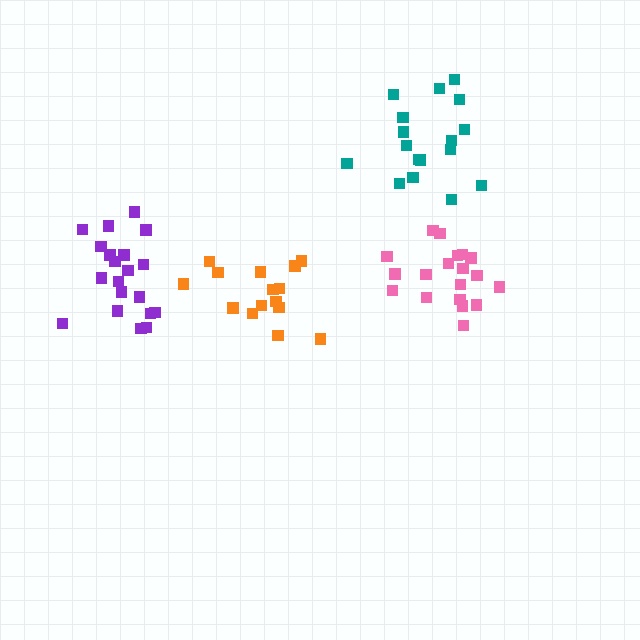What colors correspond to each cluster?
The clusters are colored: orange, purple, pink, teal.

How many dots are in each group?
Group 1: 15 dots, Group 2: 20 dots, Group 3: 19 dots, Group 4: 17 dots (71 total).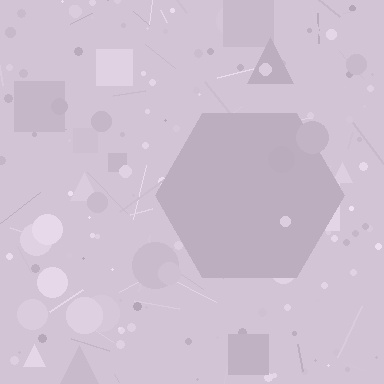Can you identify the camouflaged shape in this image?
The camouflaged shape is a hexagon.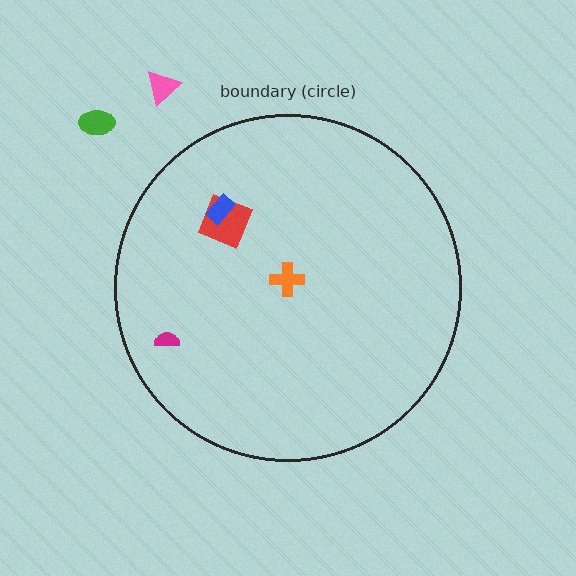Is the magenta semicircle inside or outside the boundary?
Inside.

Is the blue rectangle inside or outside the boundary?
Inside.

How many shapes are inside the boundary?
4 inside, 2 outside.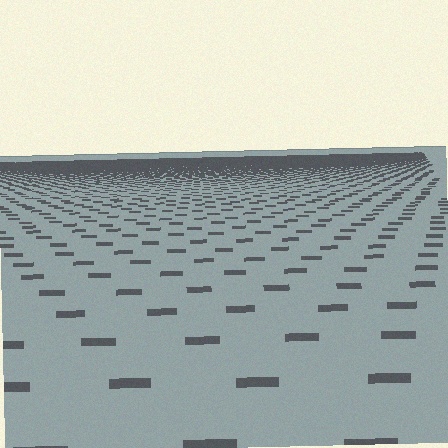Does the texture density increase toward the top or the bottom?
Density increases toward the top.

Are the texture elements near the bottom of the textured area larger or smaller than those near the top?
Larger. Near the bottom, elements are closer to the viewer and appear at a bigger on-screen size.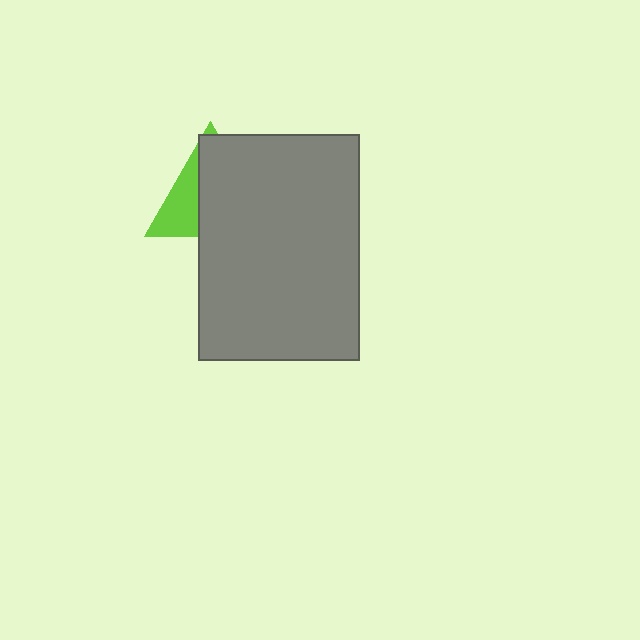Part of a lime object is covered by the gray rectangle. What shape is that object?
It is a triangle.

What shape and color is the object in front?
The object in front is a gray rectangle.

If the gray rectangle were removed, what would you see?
You would see the complete lime triangle.